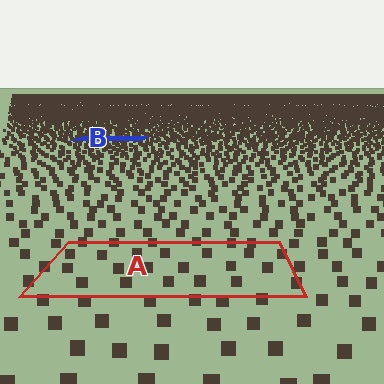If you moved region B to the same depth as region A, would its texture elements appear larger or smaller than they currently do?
They would appear larger. At a closer depth, the same texture elements are projected at a bigger on-screen size.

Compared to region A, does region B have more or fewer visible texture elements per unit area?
Region B has more texture elements per unit area — they are packed more densely because it is farther away.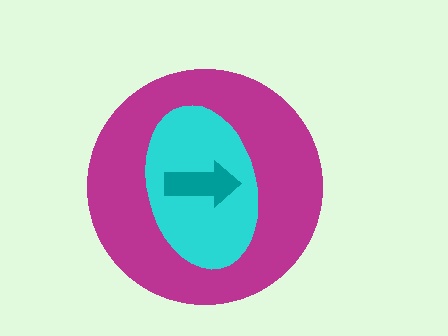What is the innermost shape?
The teal arrow.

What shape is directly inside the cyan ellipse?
The teal arrow.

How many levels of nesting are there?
3.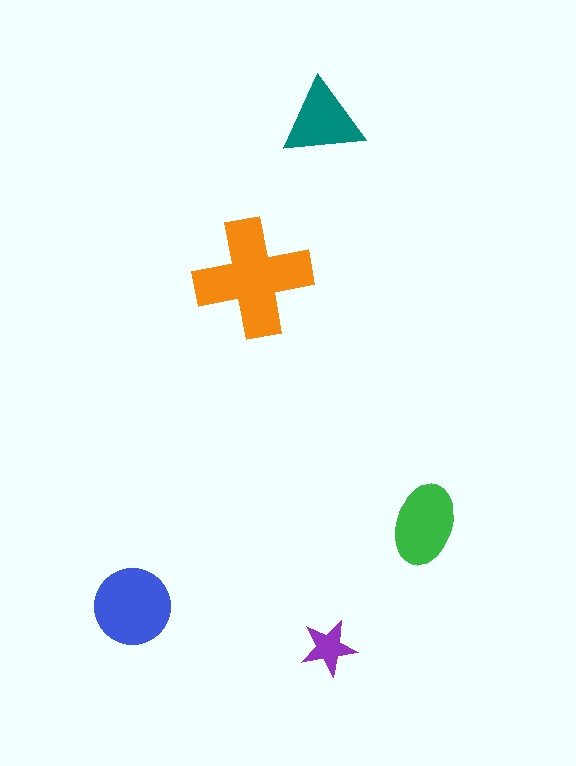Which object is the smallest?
The purple star.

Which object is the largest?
The orange cross.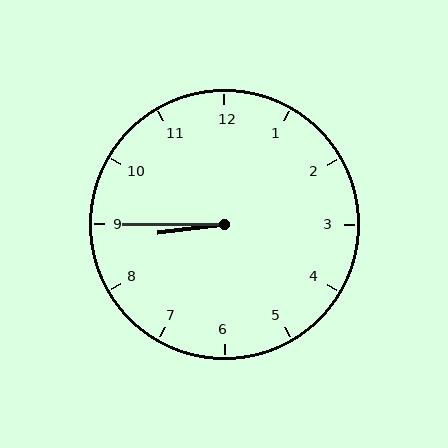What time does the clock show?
8:45.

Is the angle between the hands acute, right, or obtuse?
It is acute.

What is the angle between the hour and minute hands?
Approximately 8 degrees.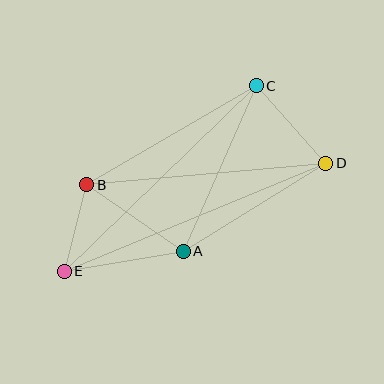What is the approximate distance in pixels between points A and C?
The distance between A and C is approximately 181 pixels.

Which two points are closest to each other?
Points B and E are closest to each other.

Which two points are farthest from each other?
Points D and E are farthest from each other.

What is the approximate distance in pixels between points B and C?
The distance between B and C is approximately 196 pixels.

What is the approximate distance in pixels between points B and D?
The distance between B and D is approximately 240 pixels.